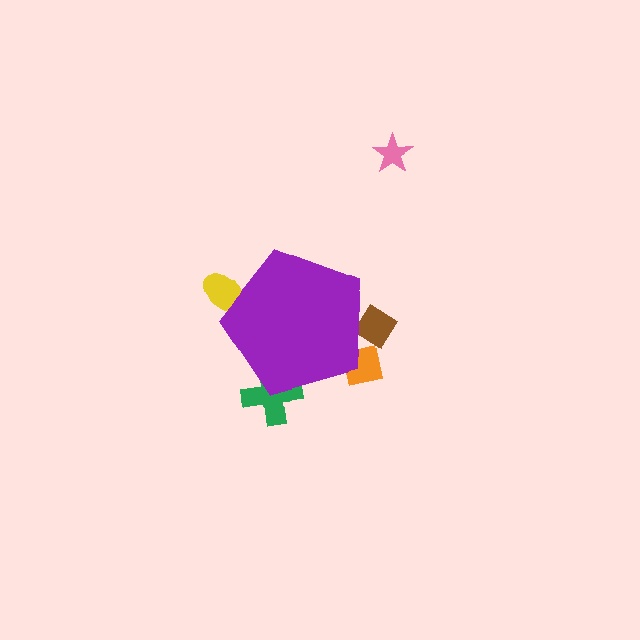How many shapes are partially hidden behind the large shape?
4 shapes are partially hidden.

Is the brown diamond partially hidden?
Yes, the brown diamond is partially hidden behind the purple pentagon.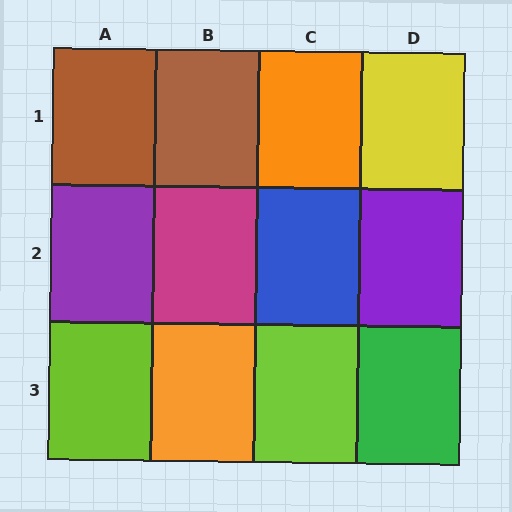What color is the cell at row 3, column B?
Orange.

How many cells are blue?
1 cell is blue.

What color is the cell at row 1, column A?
Brown.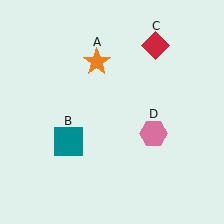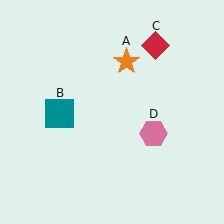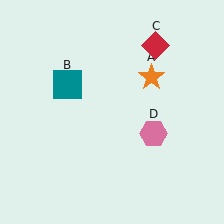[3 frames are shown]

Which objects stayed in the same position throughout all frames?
Red diamond (object C) and pink hexagon (object D) remained stationary.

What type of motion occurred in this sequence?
The orange star (object A), teal square (object B) rotated clockwise around the center of the scene.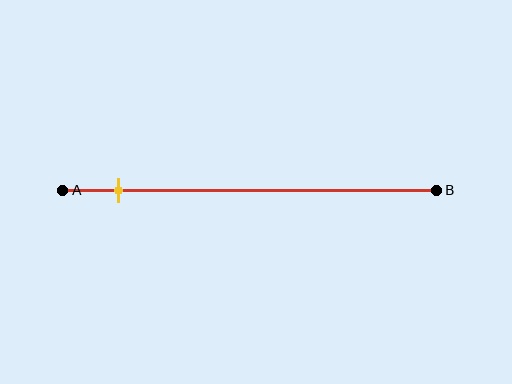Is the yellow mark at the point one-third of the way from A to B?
No, the mark is at about 15% from A, not at the 33% one-third point.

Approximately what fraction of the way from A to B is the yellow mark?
The yellow mark is approximately 15% of the way from A to B.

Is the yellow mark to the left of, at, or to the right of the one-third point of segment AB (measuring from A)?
The yellow mark is to the left of the one-third point of segment AB.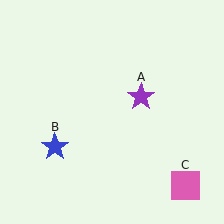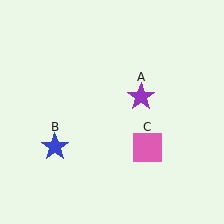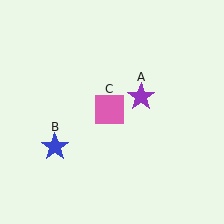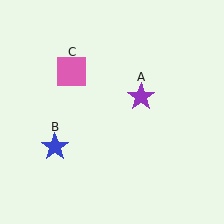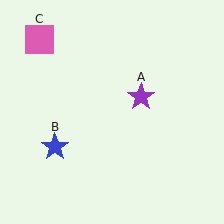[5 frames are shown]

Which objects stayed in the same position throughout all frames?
Purple star (object A) and blue star (object B) remained stationary.